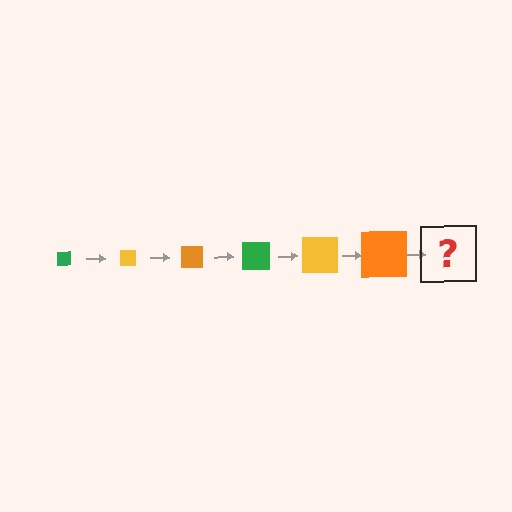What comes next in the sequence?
The next element should be a green square, larger than the previous one.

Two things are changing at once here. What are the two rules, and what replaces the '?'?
The two rules are that the square grows larger each step and the color cycles through green, yellow, and orange. The '?' should be a green square, larger than the previous one.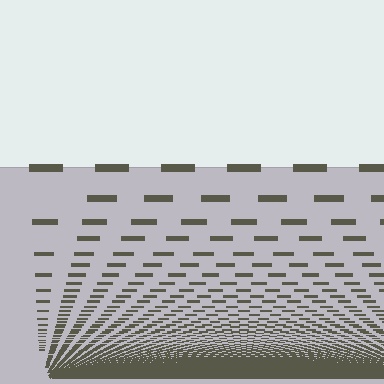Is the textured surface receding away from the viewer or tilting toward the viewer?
The surface appears to tilt toward the viewer. Texture elements get larger and sparser toward the top.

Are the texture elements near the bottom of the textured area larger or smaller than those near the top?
Smaller. The gradient is inverted — elements near the bottom are smaller and denser.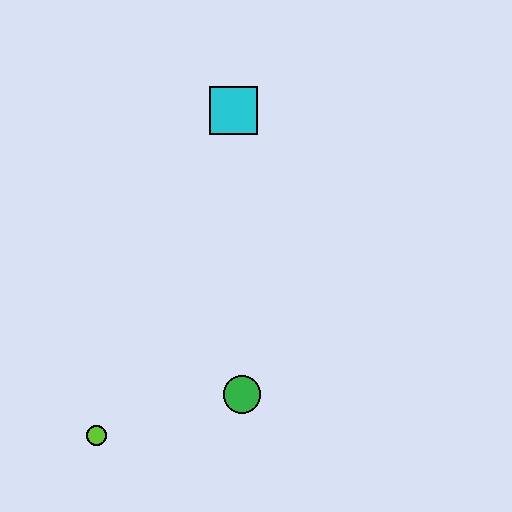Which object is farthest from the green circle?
The cyan square is farthest from the green circle.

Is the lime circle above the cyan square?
No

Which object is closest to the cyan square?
The green circle is closest to the cyan square.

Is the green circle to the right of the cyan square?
Yes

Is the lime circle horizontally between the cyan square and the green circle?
No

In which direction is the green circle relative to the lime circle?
The green circle is to the right of the lime circle.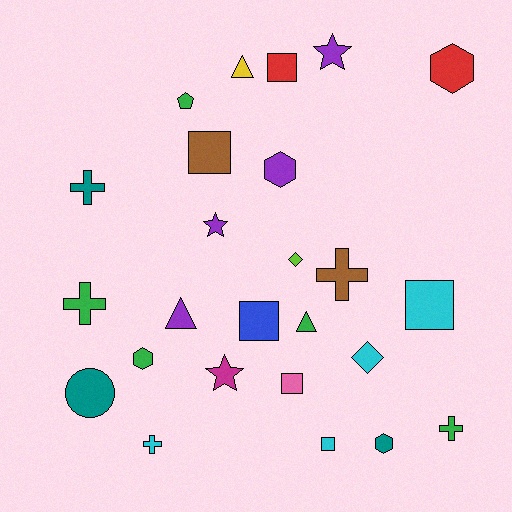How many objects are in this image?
There are 25 objects.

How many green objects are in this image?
There are 5 green objects.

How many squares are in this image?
There are 6 squares.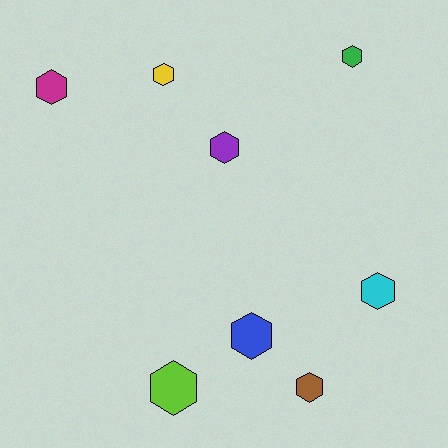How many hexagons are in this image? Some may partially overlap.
There are 8 hexagons.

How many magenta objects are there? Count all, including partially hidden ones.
There is 1 magenta object.